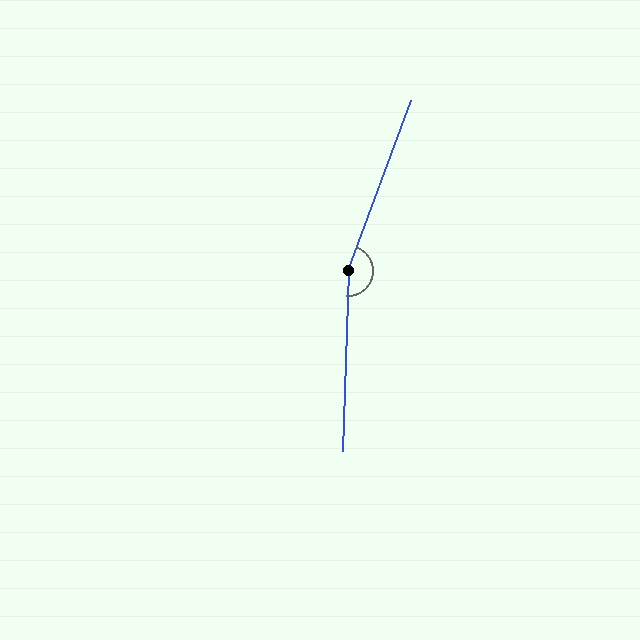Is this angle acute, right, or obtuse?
It is obtuse.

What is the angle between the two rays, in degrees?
Approximately 161 degrees.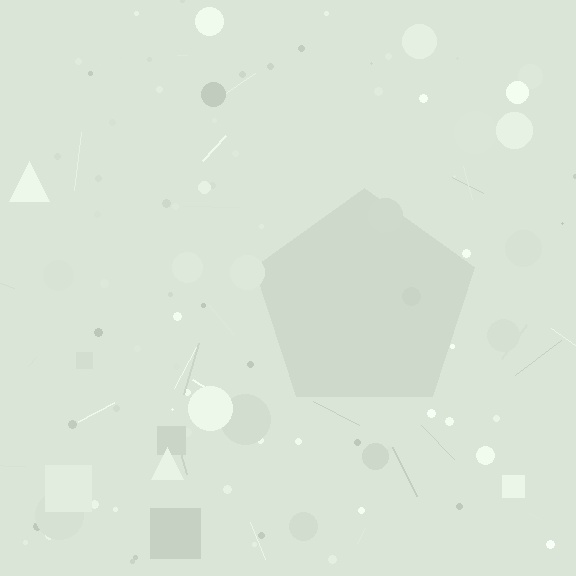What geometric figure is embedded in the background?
A pentagon is embedded in the background.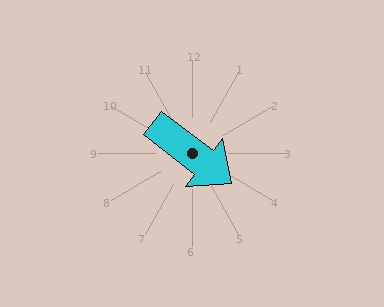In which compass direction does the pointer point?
Southeast.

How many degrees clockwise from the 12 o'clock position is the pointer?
Approximately 128 degrees.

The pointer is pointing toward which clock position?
Roughly 4 o'clock.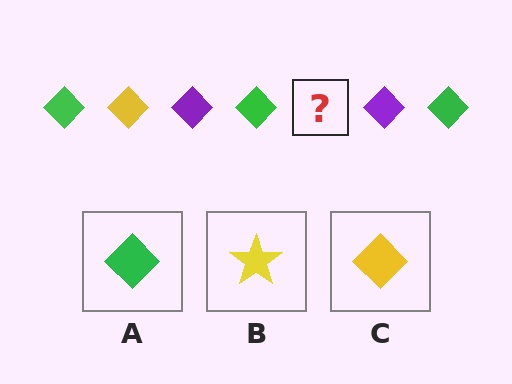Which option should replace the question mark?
Option C.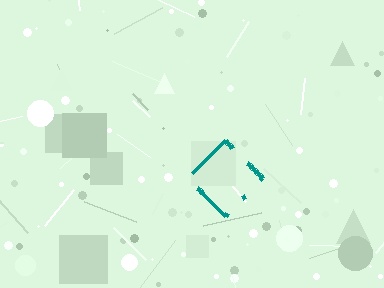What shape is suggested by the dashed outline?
The dashed outline suggests a diamond.